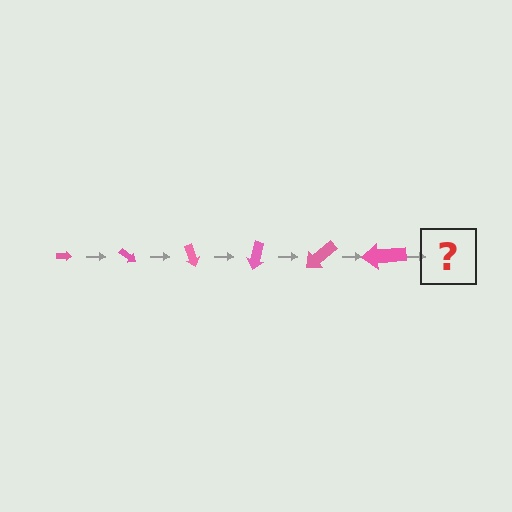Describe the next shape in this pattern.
It should be an arrow, larger than the previous one and rotated 210 degrees from the start.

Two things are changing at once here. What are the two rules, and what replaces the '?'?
The two rules are that the arrow grows larger each step and it rotates 35 degrees each step. The '?' should be an arrow, larger than the previous one and rotated 210 degrees from the start.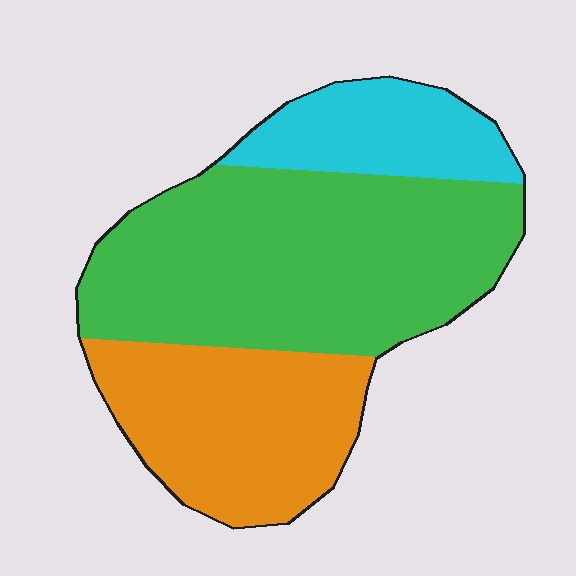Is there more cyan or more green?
Green.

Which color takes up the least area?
Cyan, at roughly 15%.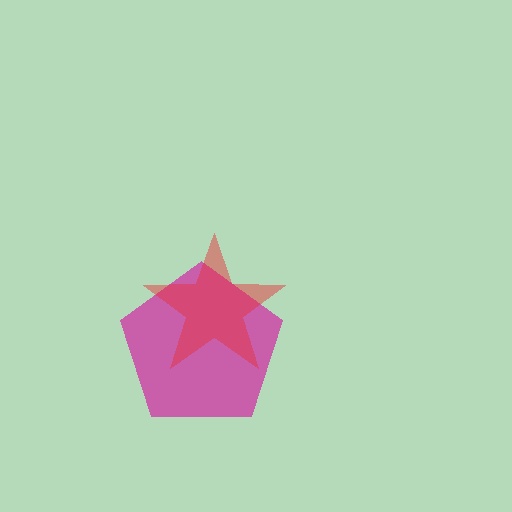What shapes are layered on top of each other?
The layered shapes are: a magenta pentagon, a red star.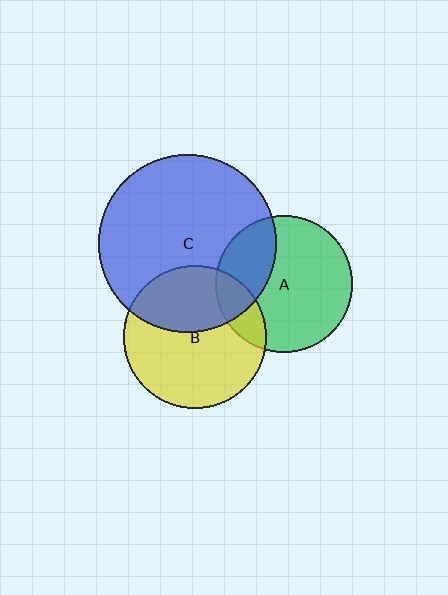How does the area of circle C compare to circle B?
Approximately 1.6 times.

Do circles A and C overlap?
Yes.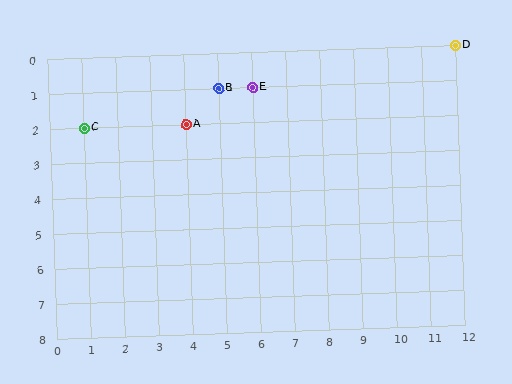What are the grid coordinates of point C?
Point C is at grid coordinates (1, 2).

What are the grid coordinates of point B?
Point B is at grid coordinates (5, 1).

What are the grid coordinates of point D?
Point D is at grid coordinates (12, 0).